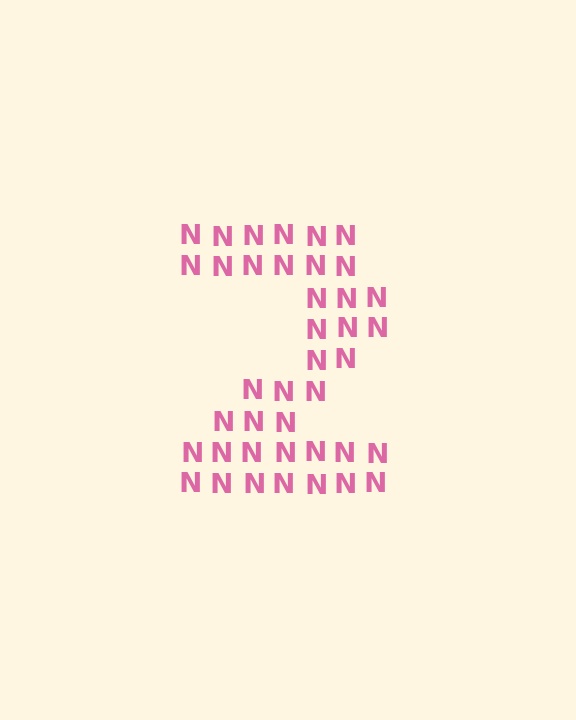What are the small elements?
The small elements are letter N's.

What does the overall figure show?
The overall figure shows the digit 2.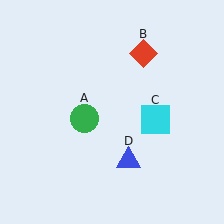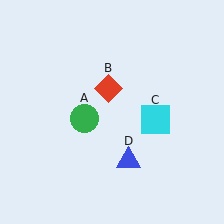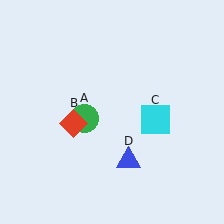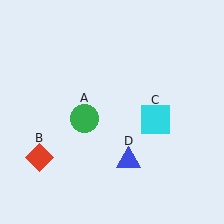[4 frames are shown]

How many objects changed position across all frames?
1 object changed position: red diamond (object B).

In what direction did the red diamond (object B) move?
The red diamond (object B) moved down and to the left.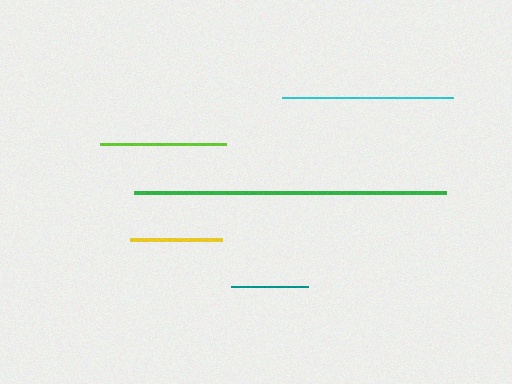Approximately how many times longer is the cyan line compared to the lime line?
The cyan line is approximately 1.4 times the length of the lime line.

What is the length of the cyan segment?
The cyan segment is approximately 171 pixels long.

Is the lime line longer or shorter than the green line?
The green line is longer than the lime line.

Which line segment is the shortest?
The teal line is the shortest at approximately 76 pixels.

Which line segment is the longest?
The green line is the longest at approximately 312 pixels.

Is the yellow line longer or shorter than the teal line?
The yellow line is longer than the teal line.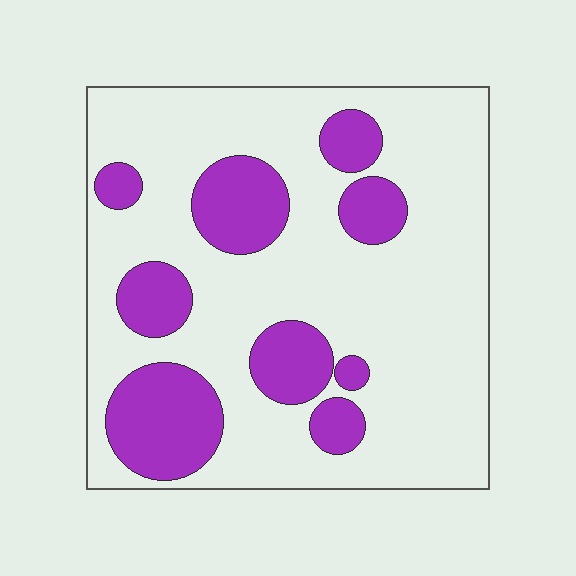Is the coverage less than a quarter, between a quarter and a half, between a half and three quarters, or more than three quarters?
Between a quarter and a half.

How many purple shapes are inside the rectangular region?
9.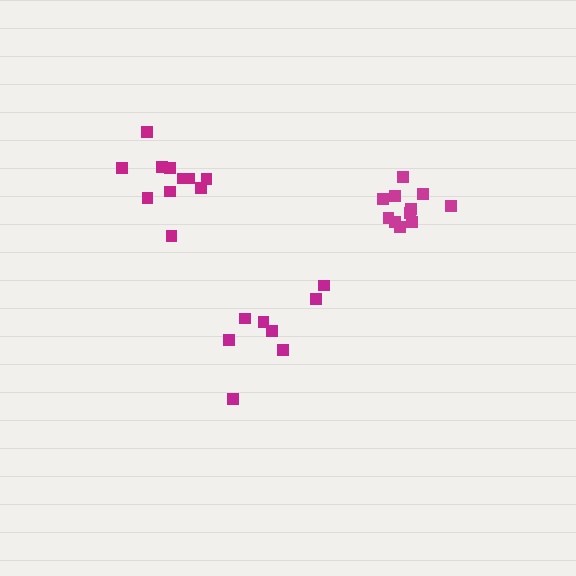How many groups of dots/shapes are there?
There are 3 groups.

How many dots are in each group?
Group 1: 11 dots, Group 2: 11 dots, Group 3: 8 dots (30 total).